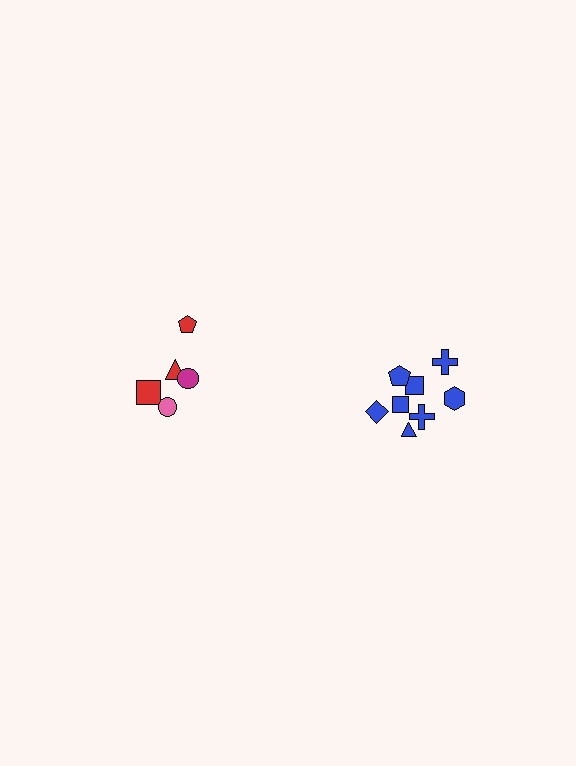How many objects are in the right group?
There are 8 objects.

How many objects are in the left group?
There are 5 objects.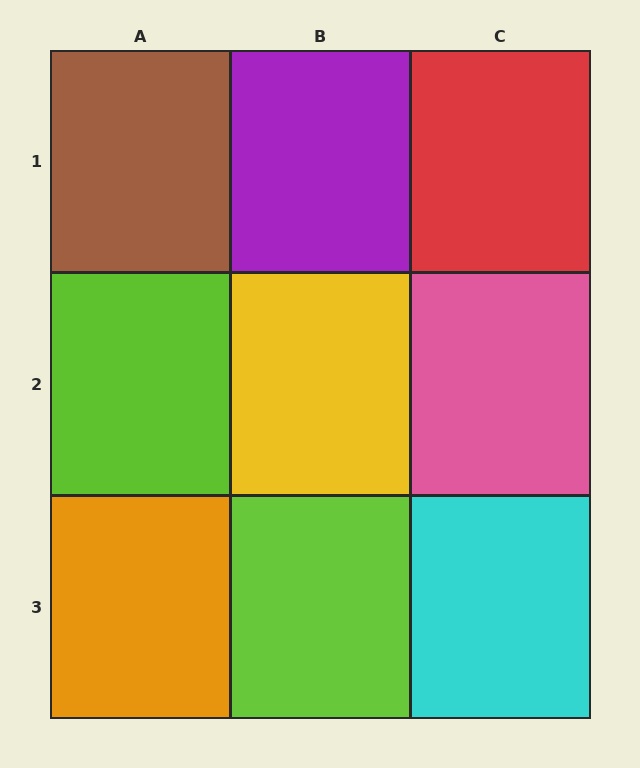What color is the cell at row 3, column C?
Cyan.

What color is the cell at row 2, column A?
Lime.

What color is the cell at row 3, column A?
Orange.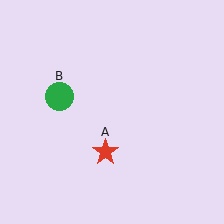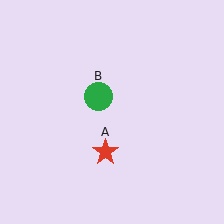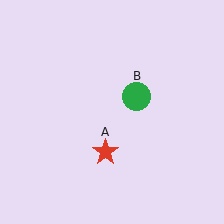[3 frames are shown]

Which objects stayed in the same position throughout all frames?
Red star (object A) remained stationary.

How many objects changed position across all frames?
1 object changed position: green circle (object B).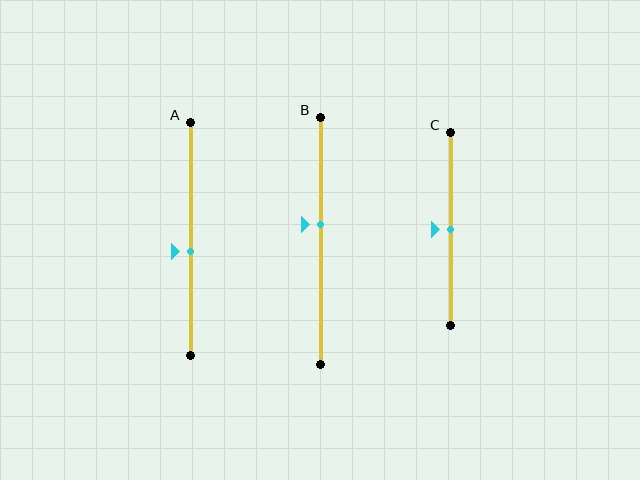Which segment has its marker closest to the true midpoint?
Segment C has its marker closest to the true midpoint.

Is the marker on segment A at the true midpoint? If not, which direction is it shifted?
No, the marker on segment A is shifted downward by about 5% of the segment length.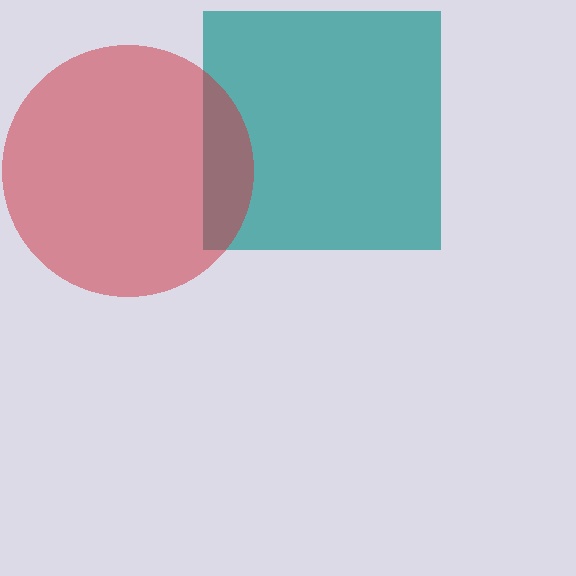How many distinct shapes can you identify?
There are 2 distinct shapes: a teal square, a red circle.